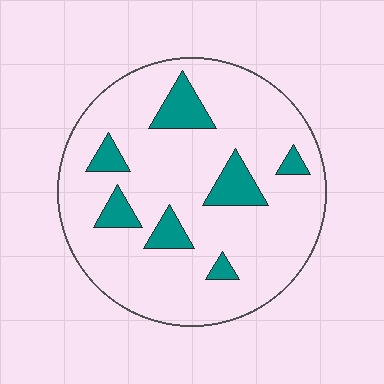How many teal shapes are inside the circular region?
7.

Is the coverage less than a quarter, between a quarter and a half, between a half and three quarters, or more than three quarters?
Less than a quarter.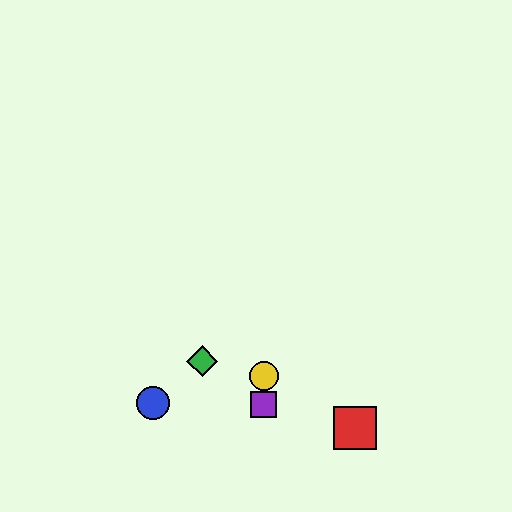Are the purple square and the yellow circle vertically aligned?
Yes, both are at x≈264.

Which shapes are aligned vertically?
The yellow circle, the purple square are aligned vertically.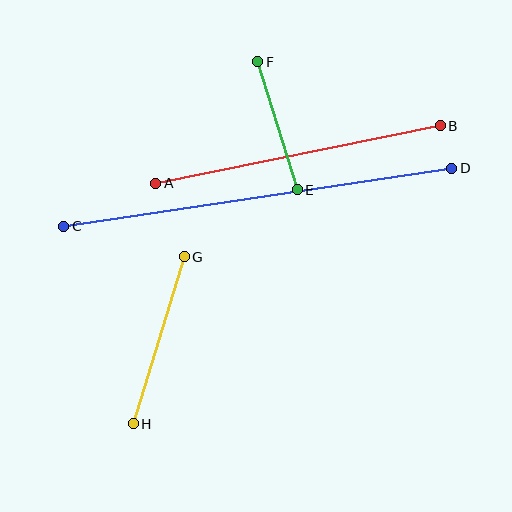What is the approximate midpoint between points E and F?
The midpoint is at approximately (278, 126) pixels.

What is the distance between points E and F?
The distance is approximately 134 pixels.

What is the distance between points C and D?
The distance is approximately 392 pixels.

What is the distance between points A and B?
The distance is approximately 290 pixels.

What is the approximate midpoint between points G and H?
The midpoint is at approximately (159, 340) pixels.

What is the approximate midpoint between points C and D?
The midpoint is at approximately (258, 197) pixels.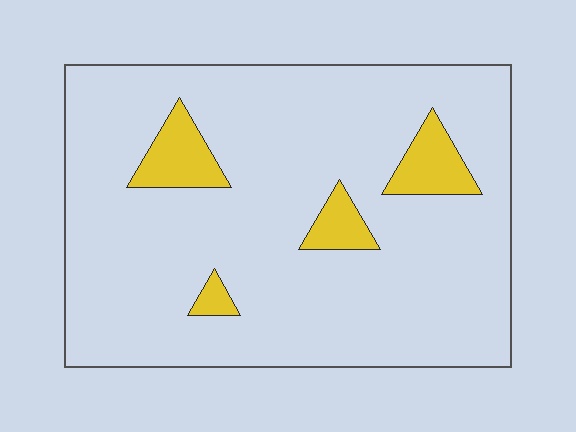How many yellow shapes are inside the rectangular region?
4.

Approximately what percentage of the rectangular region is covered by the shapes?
Approximately 10%.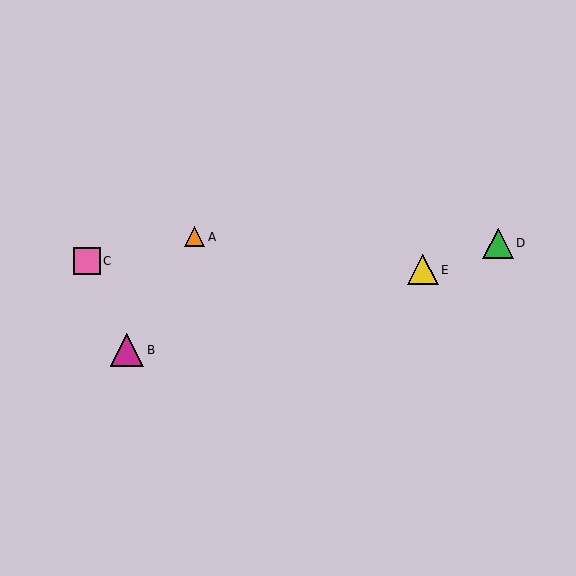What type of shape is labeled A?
Shape A is an orange triangle.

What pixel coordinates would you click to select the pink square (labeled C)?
Click at (87, 261) to select the pink square C.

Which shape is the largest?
The magenta triangle (labeled B) is the largest.